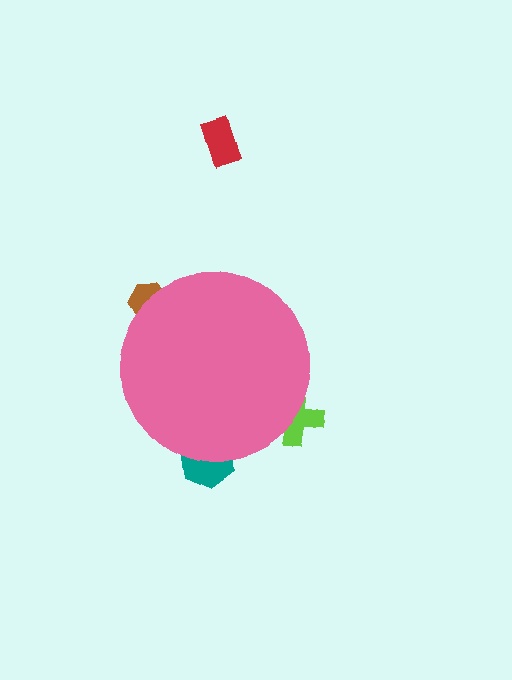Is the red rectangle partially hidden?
No, the red rectangle is fully visible.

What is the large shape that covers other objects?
A pink circle.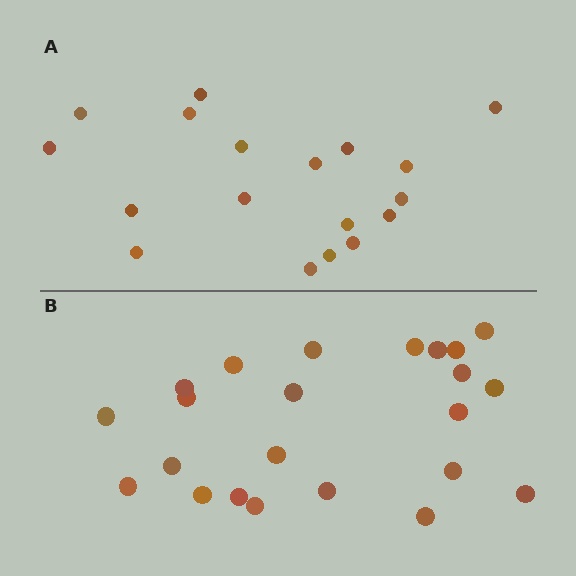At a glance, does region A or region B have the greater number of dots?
Region B (the bottom region) has more dots.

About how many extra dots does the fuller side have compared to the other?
Region B has about 5 more dots than region A.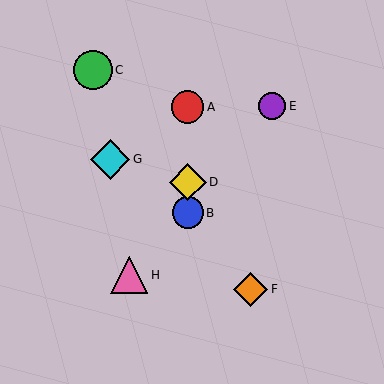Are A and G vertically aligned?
No, A is at x≈188 and G is at x≈110.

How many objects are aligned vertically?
3 objects (A, B, D) are aligned vertically.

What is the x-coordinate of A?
Object A is at x≈188.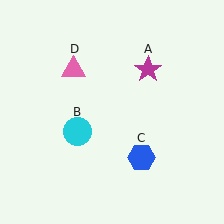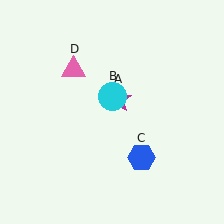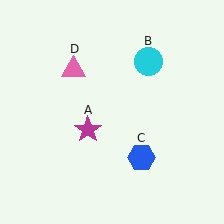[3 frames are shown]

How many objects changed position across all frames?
2 objects changed position: magenta star (object A), cyan circle (object B).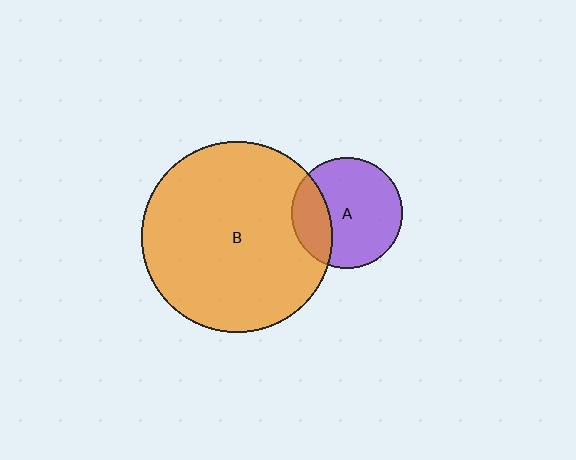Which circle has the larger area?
Circle B (orange).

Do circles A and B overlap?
Yes.